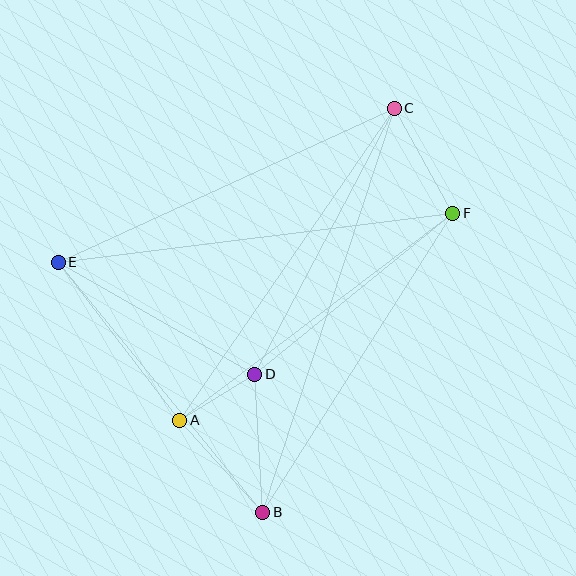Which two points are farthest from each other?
Points B and C are farthest from each other.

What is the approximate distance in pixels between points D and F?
The distance between D and F is approximately 256 pixels.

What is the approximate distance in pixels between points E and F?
The distance between E and F is approximately 398 pixels.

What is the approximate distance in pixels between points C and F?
The distance between C and F is approximately 120 pixels.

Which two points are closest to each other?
Points A and D are closest to each other.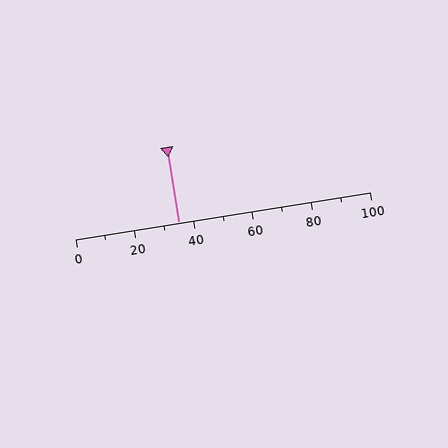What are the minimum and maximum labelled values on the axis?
The axis runs from 0 to 100.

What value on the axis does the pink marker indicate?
The marker indicates approximately 35.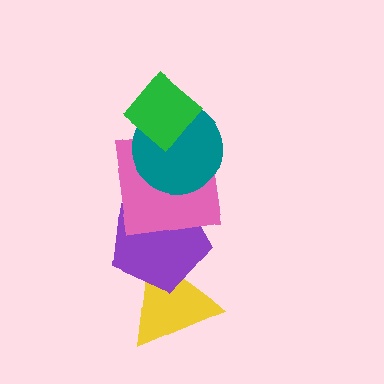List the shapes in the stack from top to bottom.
From top to bottom: the green diamond, the teal circle, the pink square, the purple pentagon, the yellow triangle.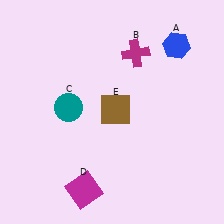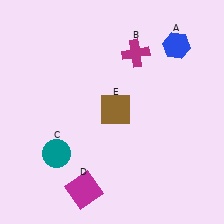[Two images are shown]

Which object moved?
The teal circle (C) moved down.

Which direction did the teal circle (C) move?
The teal circle (C) moved down.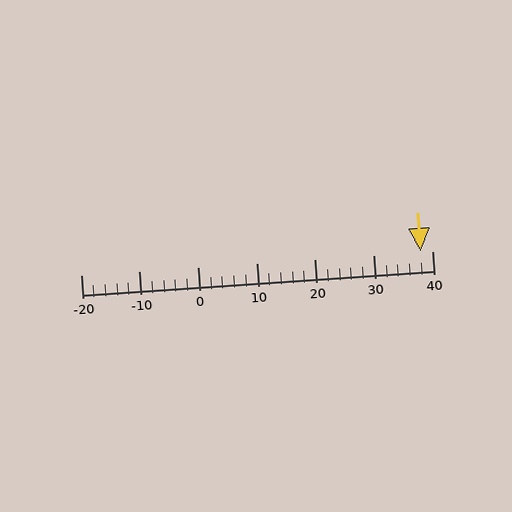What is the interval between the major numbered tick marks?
The major tick marks are spaced 10 units apart.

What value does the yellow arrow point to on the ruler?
The yellow arrow points to approximately 38.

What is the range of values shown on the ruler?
The ruler shows values from -20 to 40.